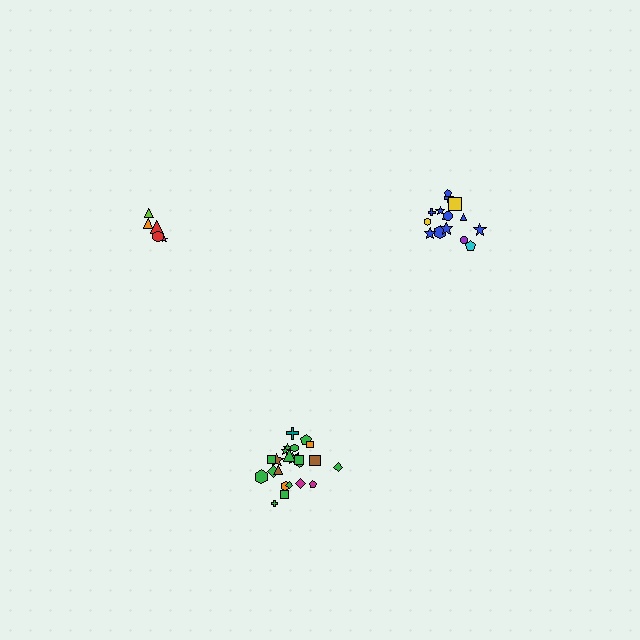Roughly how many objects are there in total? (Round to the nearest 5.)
Roughly 45 objects in total.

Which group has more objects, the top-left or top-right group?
The top-right group.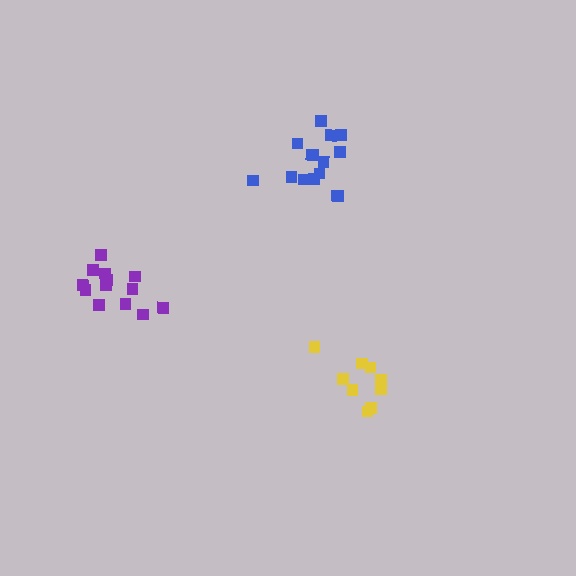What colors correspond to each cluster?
The clusters are colored: blue, purple, yellow.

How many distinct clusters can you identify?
There are 3 distinct clusters.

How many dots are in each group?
Group 1: 15 dots, Group 2: 14 dots, Group 3: 9 dots (38 total).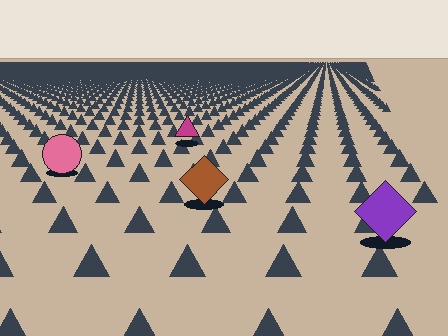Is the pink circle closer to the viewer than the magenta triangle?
Yes. The pink circle is closer — you can tell from the texture gradient: the ground texture is coarser near it.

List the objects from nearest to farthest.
From nearest to farthest: the purple diamond, the brown diamond, the pink circle, the magenta triangle.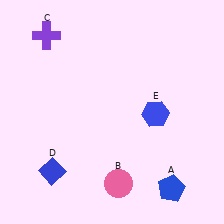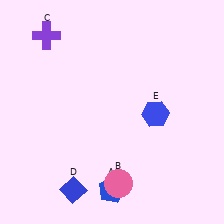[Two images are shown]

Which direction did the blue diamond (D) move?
The blue diamond (D) moved right.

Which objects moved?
The objects that moved are: the blue pentagon (A), the blue diamond (D).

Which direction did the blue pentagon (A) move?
The blue pentagon (A) moved left.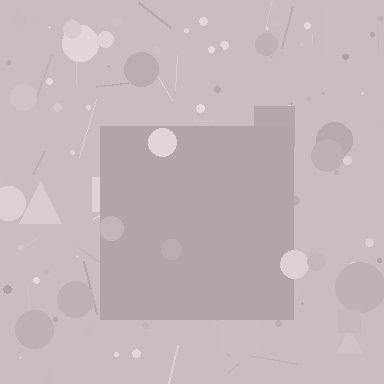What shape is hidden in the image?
A square is hidden in the image.